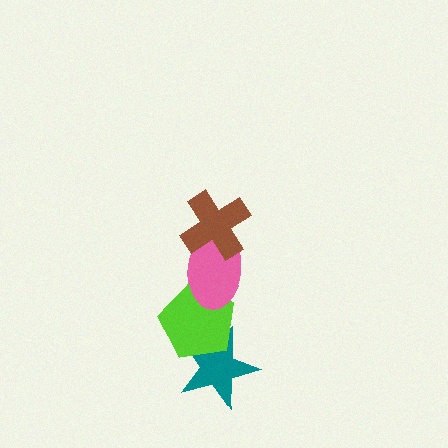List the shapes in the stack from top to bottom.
From top to bottom: the brown cross, the pink ellipse, the lime pentagon, the teal star.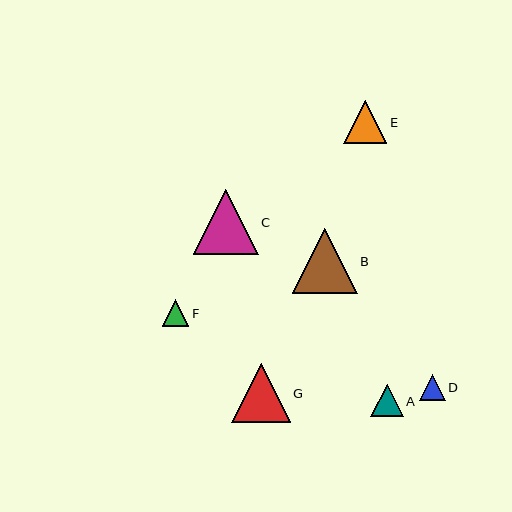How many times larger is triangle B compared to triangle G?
Triangle B is approximately 1.1 times the size of triangle G.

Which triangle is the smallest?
Triangle D is the smallest with a size of approximately 26 pixels.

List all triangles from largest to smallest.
From largest to smallest: B, C, G, E, A, F, D.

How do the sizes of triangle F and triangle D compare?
Triangle F and triangle D are approximately the same size.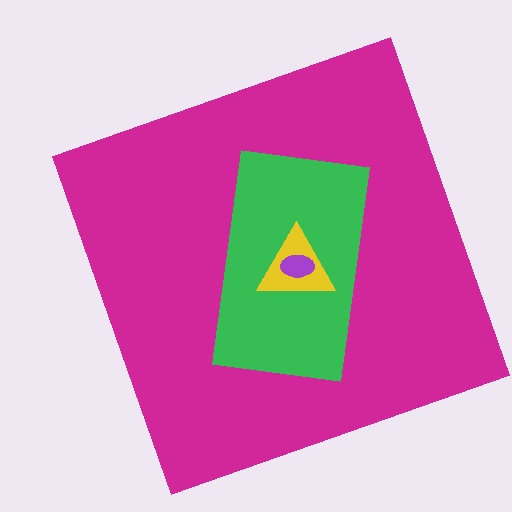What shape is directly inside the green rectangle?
The yellow triangle.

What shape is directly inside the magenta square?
The green rectangle.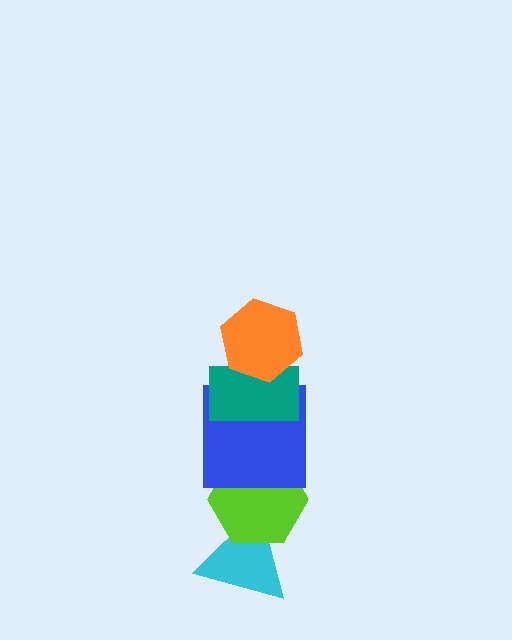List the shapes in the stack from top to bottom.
From top to bottom: the orange hexagon, the teal rectangle, the blue square, the lime hexagon, the cyan triangle.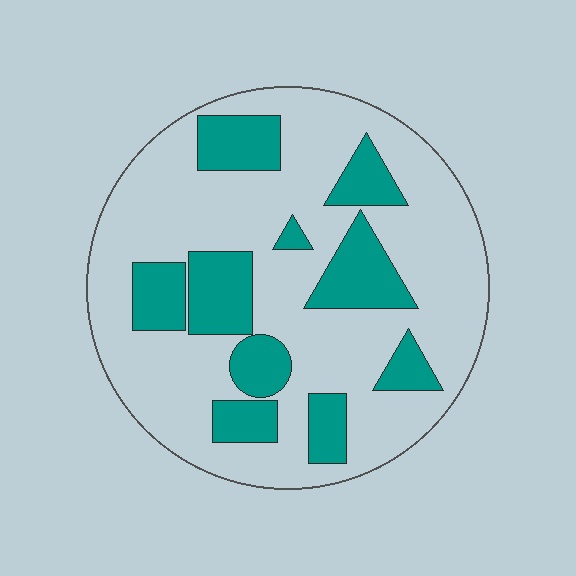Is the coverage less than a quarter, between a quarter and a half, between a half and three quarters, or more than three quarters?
Between a quarter and a half.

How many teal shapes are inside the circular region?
10.